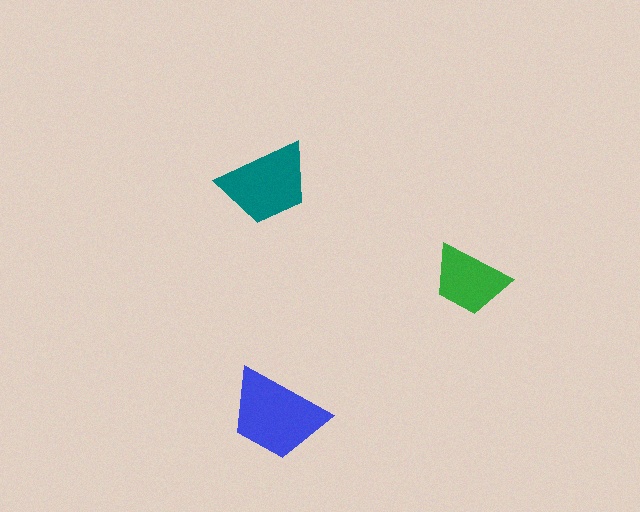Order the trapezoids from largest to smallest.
the blue one, the teal one, the green one.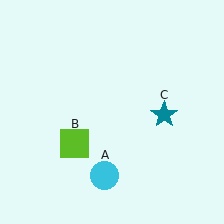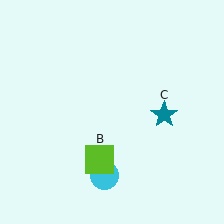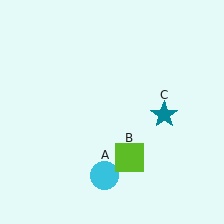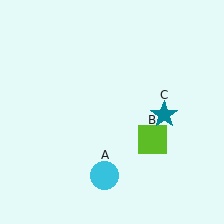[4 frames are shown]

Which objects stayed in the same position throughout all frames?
Cyan circle (object A) and teal star (object C) remained stationary.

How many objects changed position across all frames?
1 object changed position: lime square (object B).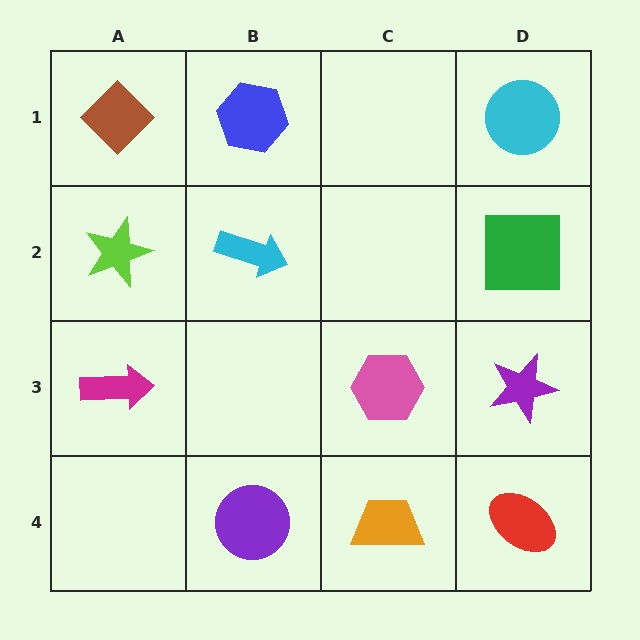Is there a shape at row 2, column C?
No, that cell is empty.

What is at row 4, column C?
An orange trapezoid.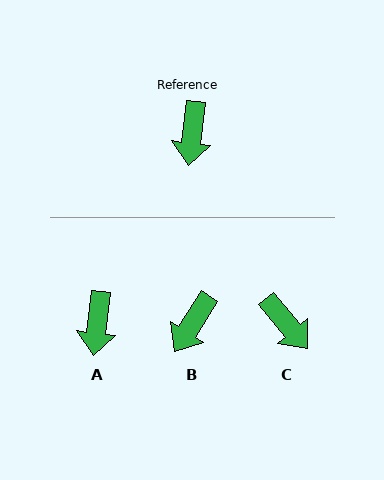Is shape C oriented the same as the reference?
No, it is off by about 47 degrees.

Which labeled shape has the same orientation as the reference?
A.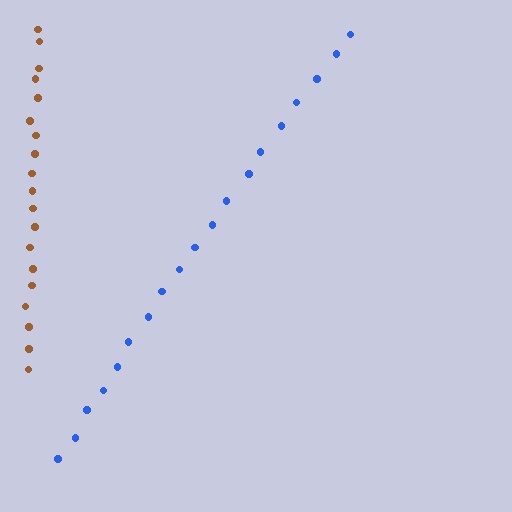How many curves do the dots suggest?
There are 2 distinct paths.